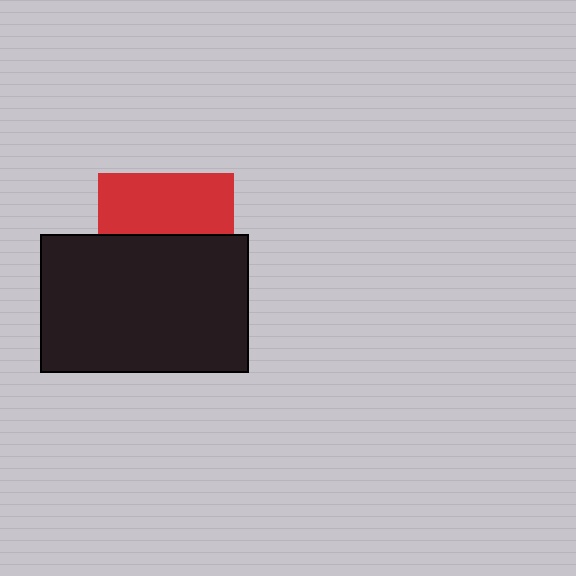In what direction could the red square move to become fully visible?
The red square could move up. That would shift it out from behind the black rectangle entirely.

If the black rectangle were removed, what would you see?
You would see the complete red square.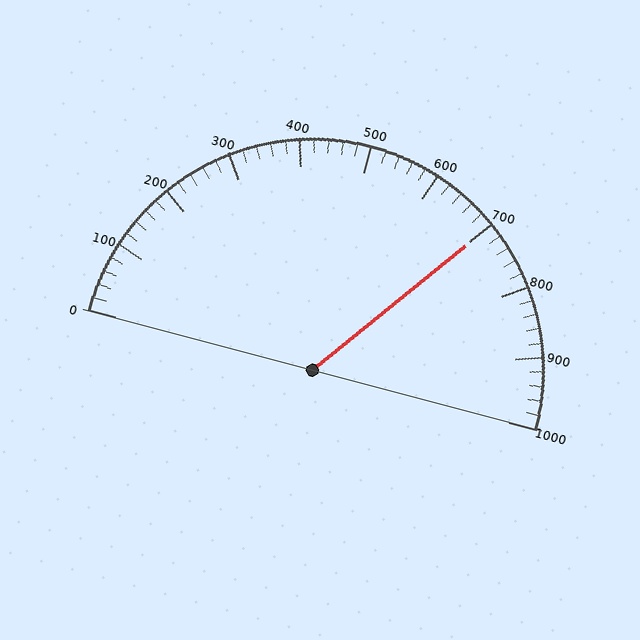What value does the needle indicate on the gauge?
The needle indicates approximately 700.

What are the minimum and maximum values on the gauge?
The gauge ranges from 0 to 1000.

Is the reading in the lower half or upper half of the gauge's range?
The reading is in the upper half of the range (0 to 1000).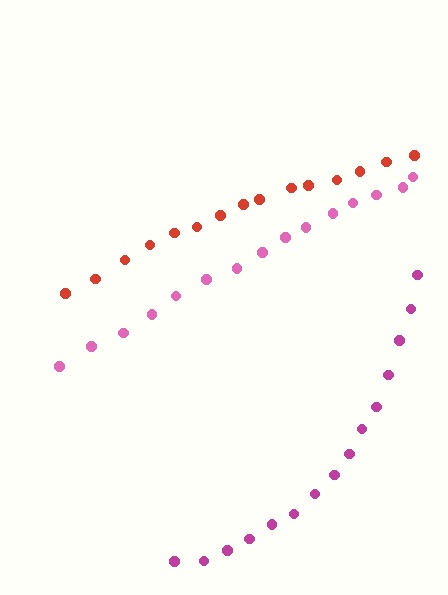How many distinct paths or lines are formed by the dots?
There are 3 distinct paths.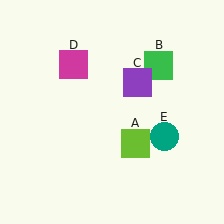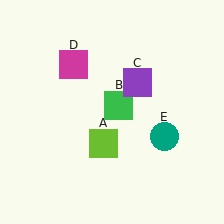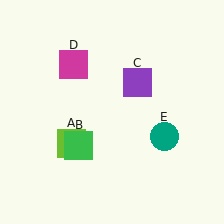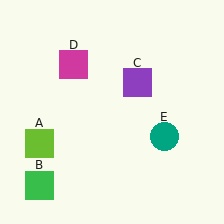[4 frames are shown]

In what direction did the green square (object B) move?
The green square (object B) moved down and to the left.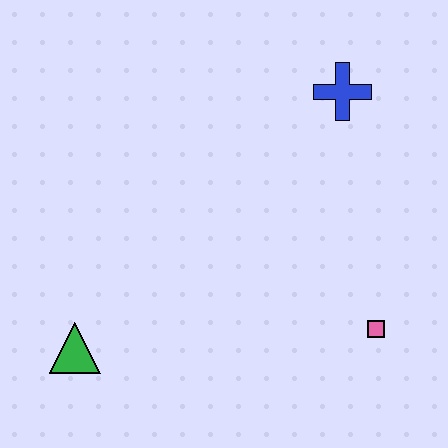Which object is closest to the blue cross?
The pink square is closest to the blue cross.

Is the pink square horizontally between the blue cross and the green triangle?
No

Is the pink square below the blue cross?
Yes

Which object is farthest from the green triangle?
The blue cross is farthest from the green triangle.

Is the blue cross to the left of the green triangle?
No